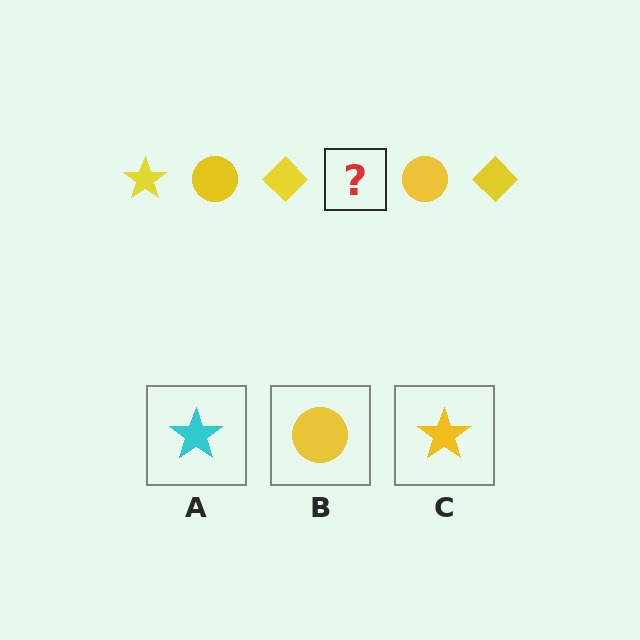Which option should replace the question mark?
Option C.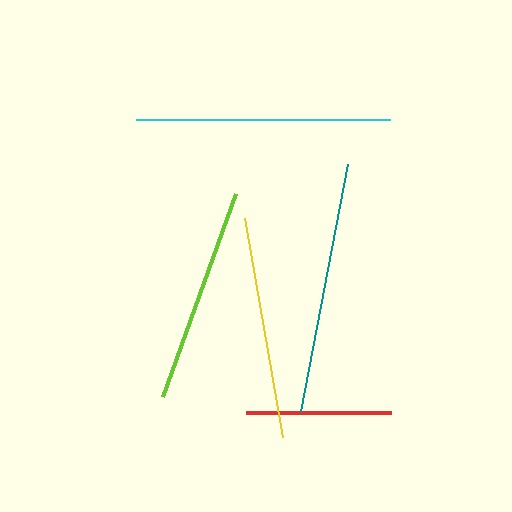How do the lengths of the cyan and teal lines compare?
The cyan and teal lines are approximately the same length.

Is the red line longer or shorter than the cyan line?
The cyan line is longer than the red line.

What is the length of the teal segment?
The teal segment is approximately 251 pixels long.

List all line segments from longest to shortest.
From longest to shortest: cyan, teal, yellow, lime, red.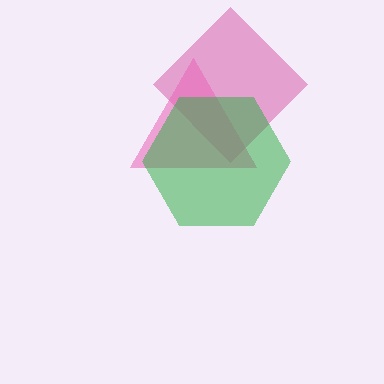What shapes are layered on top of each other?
The layered shapes are: a magenta diamond, a pink triangle, a green hexagon.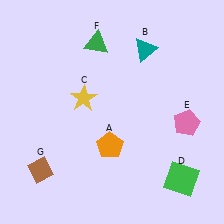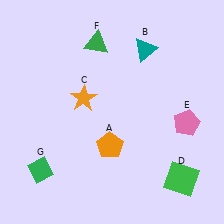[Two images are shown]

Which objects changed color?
C changed from yellow to orange. G changed from brown to green.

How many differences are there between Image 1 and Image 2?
There are 2 differences between the two images.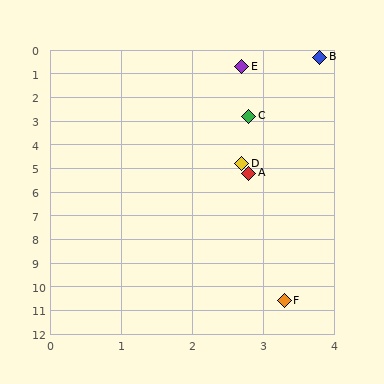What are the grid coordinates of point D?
Point D is at approximately (2.7, 4.8).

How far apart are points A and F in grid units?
Points A and F are about 5.4 grid units apart.